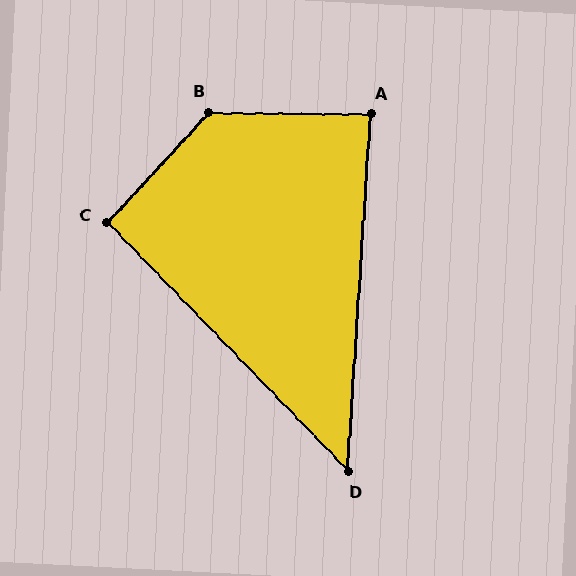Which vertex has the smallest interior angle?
D, at approximately 48 degrees.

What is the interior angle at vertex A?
Approximately 87 degrees (approximately right).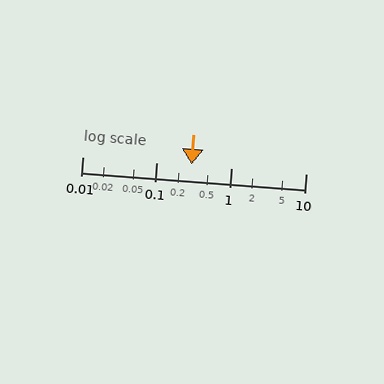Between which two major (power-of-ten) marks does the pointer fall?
The pointer is between 0.1 and 1.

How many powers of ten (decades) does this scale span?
The scale spans 3 decades, from 0.01 to 10.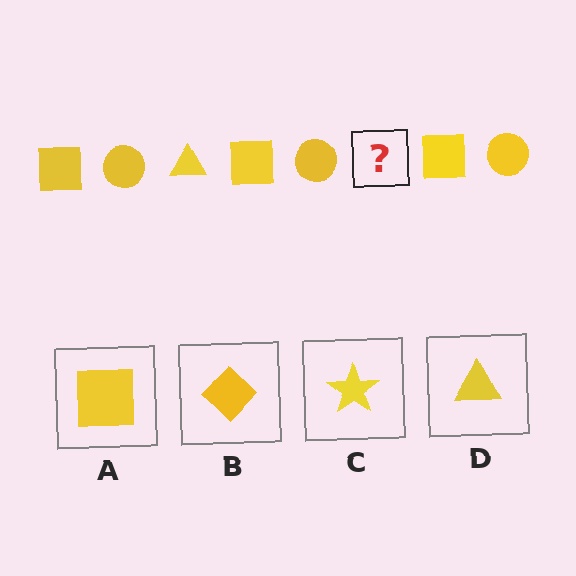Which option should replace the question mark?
Option D.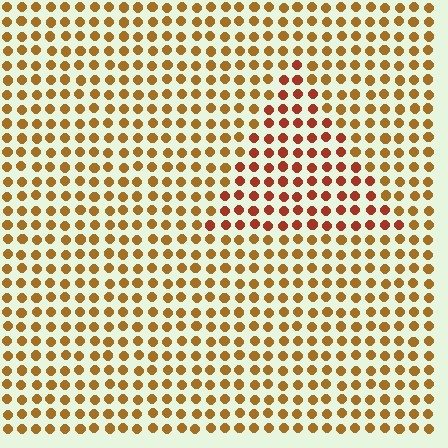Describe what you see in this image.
The image is filled with small brown elements in a uniform arrangement. A triangle-shaped region is visible where the elements are tinted to a slightly different hue, forming a subtle color boundary.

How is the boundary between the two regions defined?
The boundary is defined purely by a slight shift in hue (about 28 degrees). Spacing, size, and orientation are identical on both sides.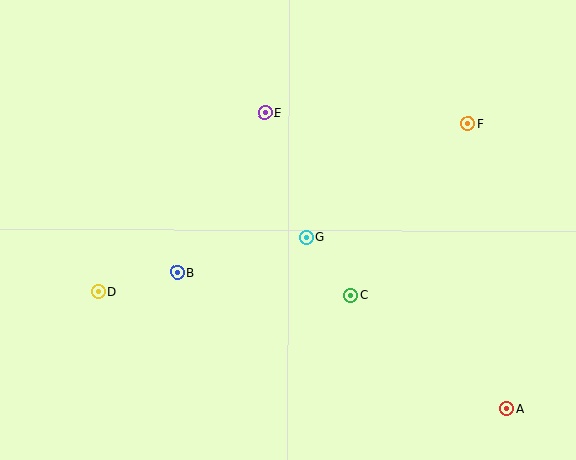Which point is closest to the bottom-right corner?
Point A is closest to the bottom-right corner.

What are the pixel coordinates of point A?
Point A is at (507, 408).